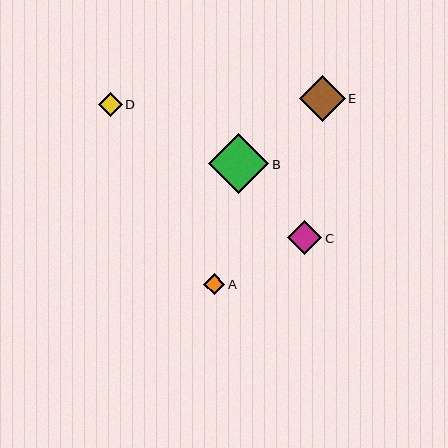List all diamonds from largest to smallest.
From largest to smallest: B, E, C, D, A.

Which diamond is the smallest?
Diamond A is the smallest with a size of approximately 21 pixels.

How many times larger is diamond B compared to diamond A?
Diamond B is approximately 2.8 times the size of diamond A.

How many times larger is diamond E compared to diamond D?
Diamond E is approximately 2.0 times the size of diamond D.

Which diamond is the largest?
Diamond B is the largest with a size of approximately 60 pixels.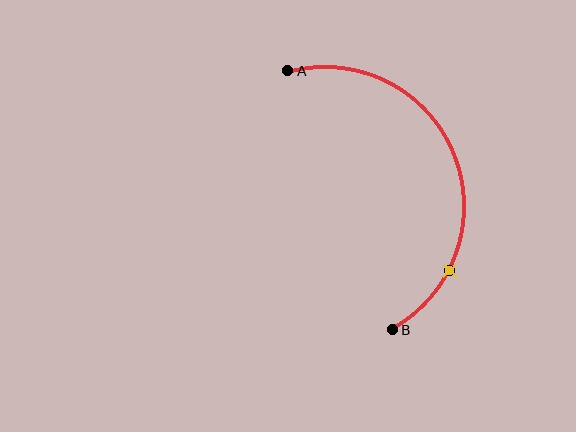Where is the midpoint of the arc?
The arc midpoint is the point on the curve farthest from the straight line joining A and B. It sits to the right of that line.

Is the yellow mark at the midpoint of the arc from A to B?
No. The yellow mark lies on the arc but is closer to endpoint B. The arc midpoint would be at the point on the curve equidistant along the arc from both A and B.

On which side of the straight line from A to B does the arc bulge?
The arc bulges to the right of the straight line connecting A and B.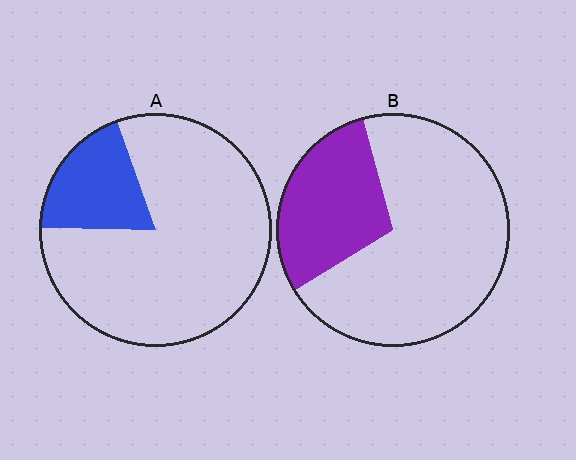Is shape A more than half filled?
No.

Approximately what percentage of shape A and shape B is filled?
A is approximately 20% and B is approximately 30%.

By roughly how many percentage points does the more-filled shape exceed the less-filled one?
By roughly 10 percentage points (B over A).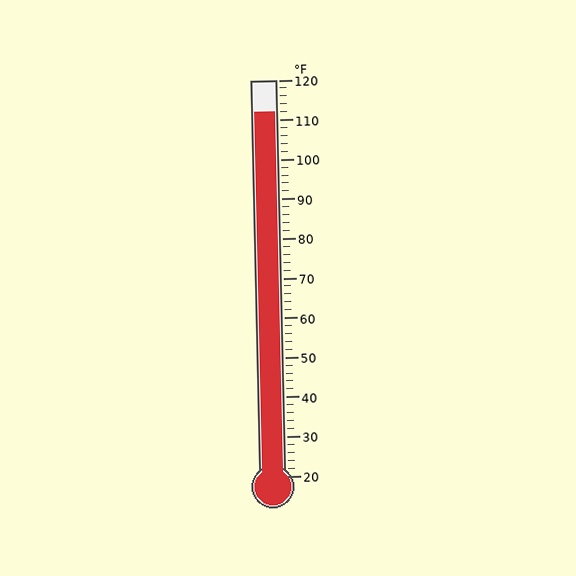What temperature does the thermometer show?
The thermometer shows approximately 112°F.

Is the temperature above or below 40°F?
The temperature is above 40°F.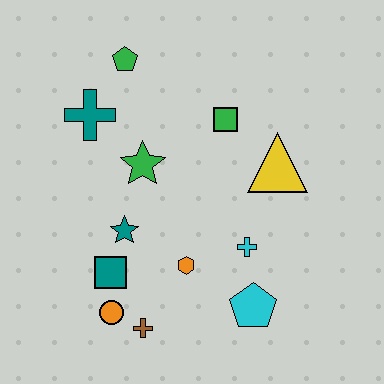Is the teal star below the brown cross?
No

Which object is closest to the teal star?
The teal square is closest to the teal star.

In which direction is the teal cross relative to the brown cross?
The teal cross is above the brown cross.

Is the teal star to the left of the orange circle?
No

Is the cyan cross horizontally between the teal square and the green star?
No